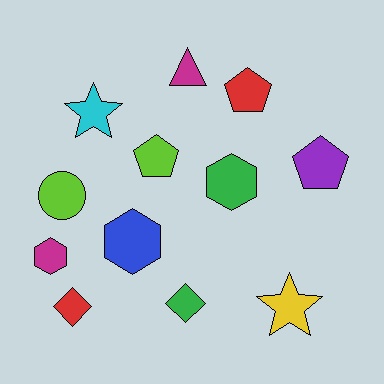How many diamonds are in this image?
There are 2 diamonds.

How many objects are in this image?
There are 12 objects.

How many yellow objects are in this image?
There is 1 yellow object.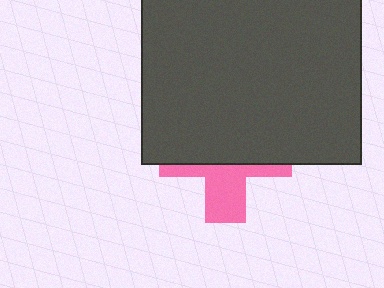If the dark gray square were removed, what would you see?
You would see the complete pink cross.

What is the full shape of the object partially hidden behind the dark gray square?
The partially hidden object is a pink cross.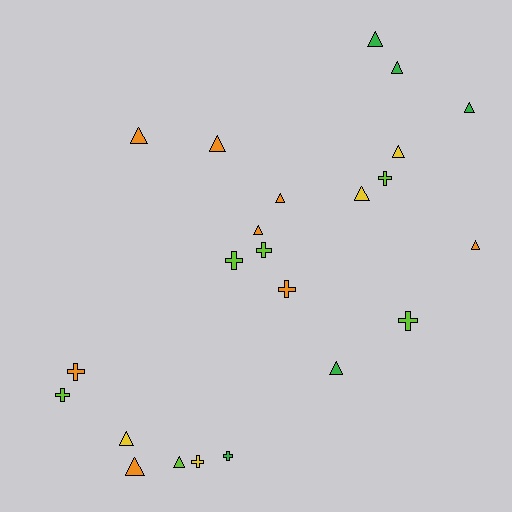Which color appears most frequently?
Orange, with 8 objects.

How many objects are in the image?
There are 23 objects.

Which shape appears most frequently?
Triangle, with 14 objects.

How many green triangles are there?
There are 4 green triangles.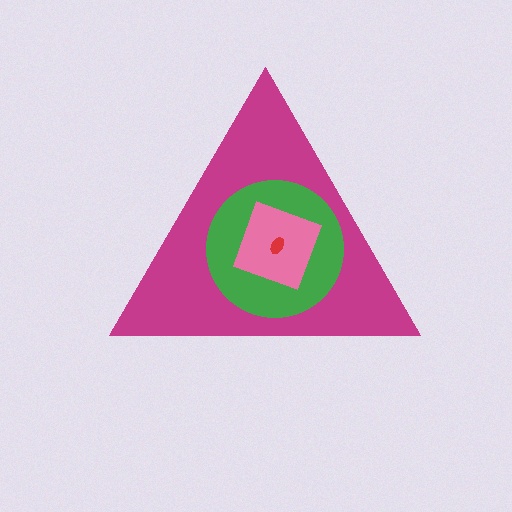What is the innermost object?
The red ellipse.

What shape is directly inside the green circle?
The pink square.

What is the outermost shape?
The magenta triangle.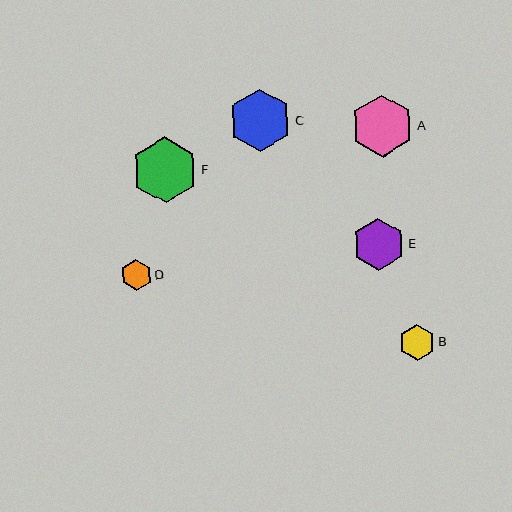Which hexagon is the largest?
Hexagon F is the largest with a size of approximately 66 pixels.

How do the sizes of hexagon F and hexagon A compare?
Hexagon F and hexagon A are approximately the same size.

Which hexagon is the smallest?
Hexagon D is the smallest with a size of approximately 31 pixels.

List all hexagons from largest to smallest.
From largest to smallest: F, C, A, E, B, D.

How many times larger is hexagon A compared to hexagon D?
Hexagon A is approximately 2.0 times the size of hexagon D.